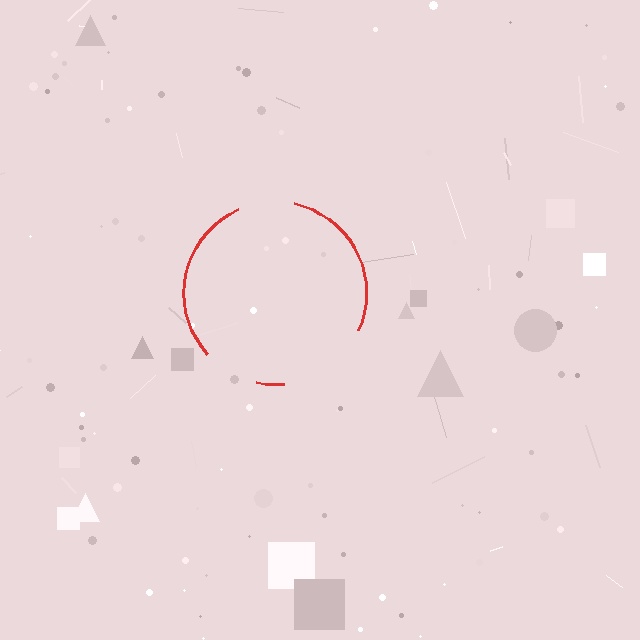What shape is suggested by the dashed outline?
The dashed outline suggests a circle.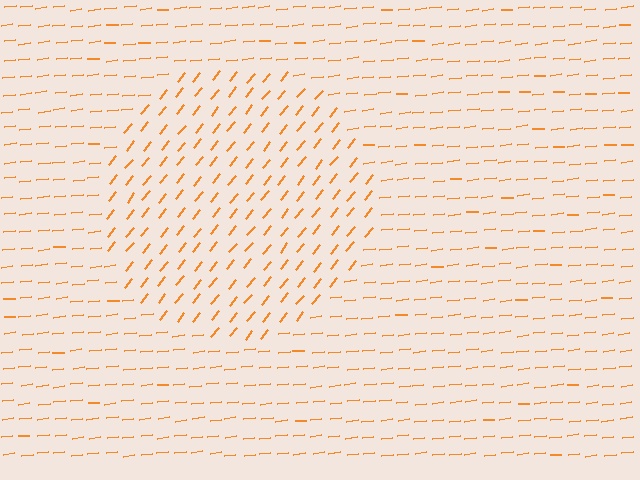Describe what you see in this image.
The image is filled with small orange line segments. A circle region in the image has lines oriented differently from the surrounding lines, creating a visible texture boundary.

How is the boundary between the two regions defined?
The boundary is defined purely by a change in line orientation (approximately 45 degrees difference). All lines are the same color and thickness.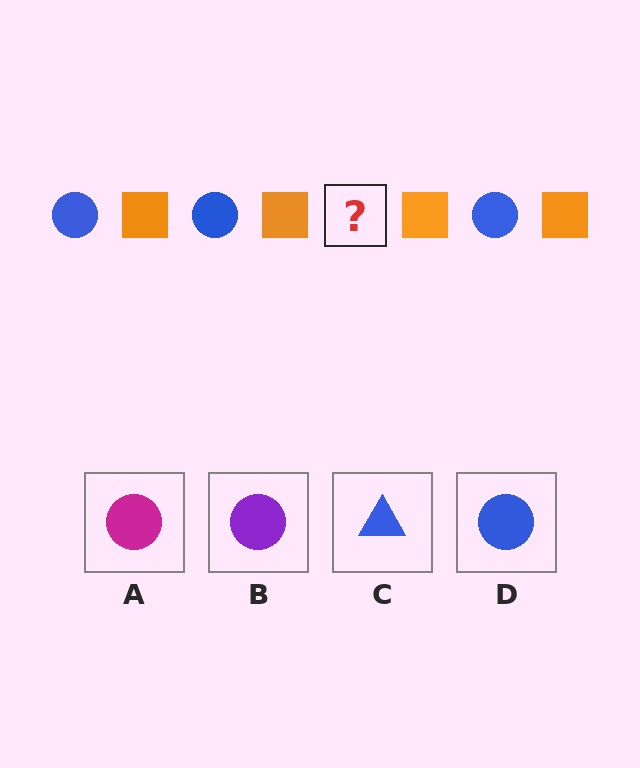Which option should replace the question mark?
Option D.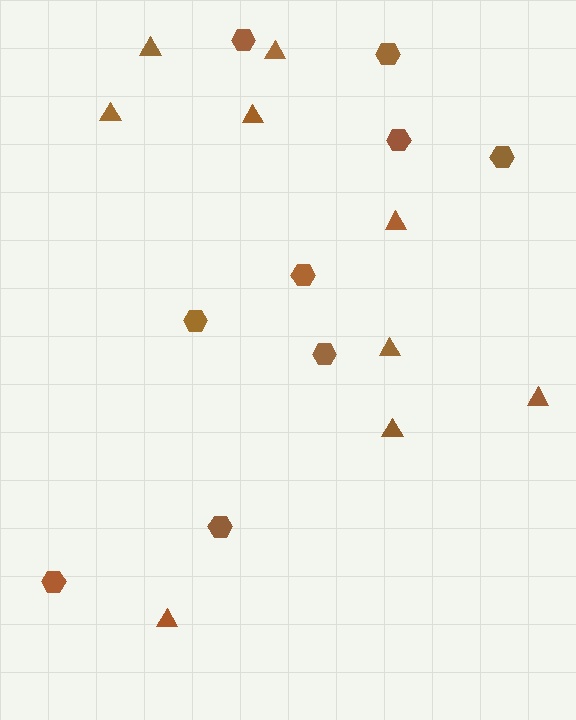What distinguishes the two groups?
There are 2 groups: one group of triangles (9) and one group of hexagons (9).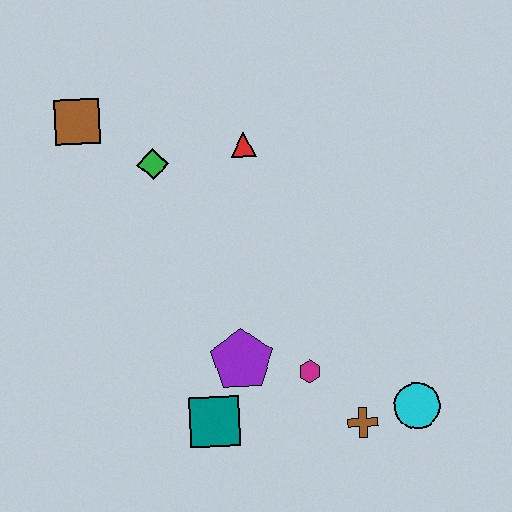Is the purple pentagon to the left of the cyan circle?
Yes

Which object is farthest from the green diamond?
The cyan circle is farthest from the green diamond.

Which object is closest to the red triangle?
The green diamond is closest to the red triangle.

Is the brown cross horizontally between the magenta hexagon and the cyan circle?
Yes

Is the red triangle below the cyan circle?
No